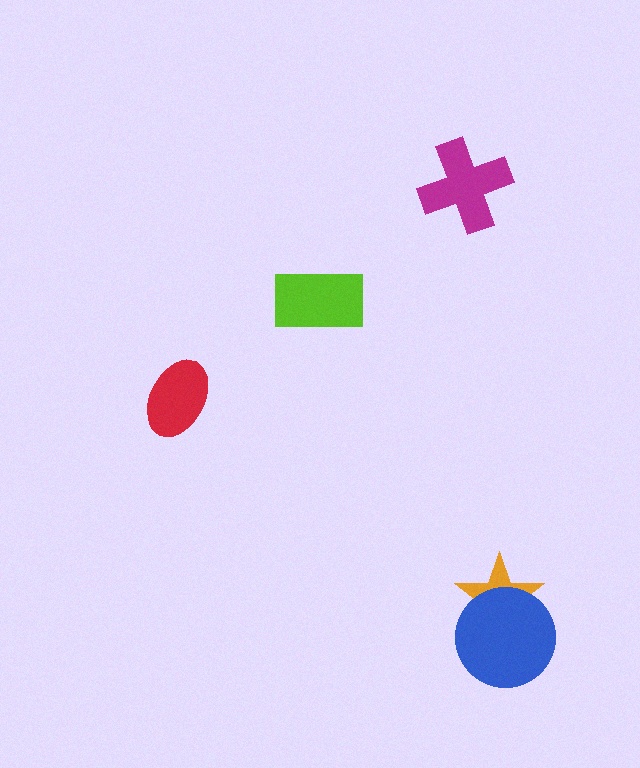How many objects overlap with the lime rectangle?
0 objects overlap with the lime rectangle.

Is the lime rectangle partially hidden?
No, no other shape covers it.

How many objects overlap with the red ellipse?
0 objects overlap with the red ellipse.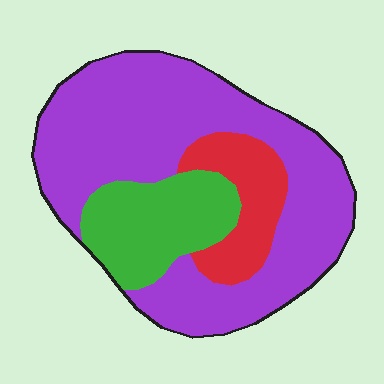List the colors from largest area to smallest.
From largest to smallest: purple, green, red.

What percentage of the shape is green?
Green takes up about one fifth (1/5) of the shape.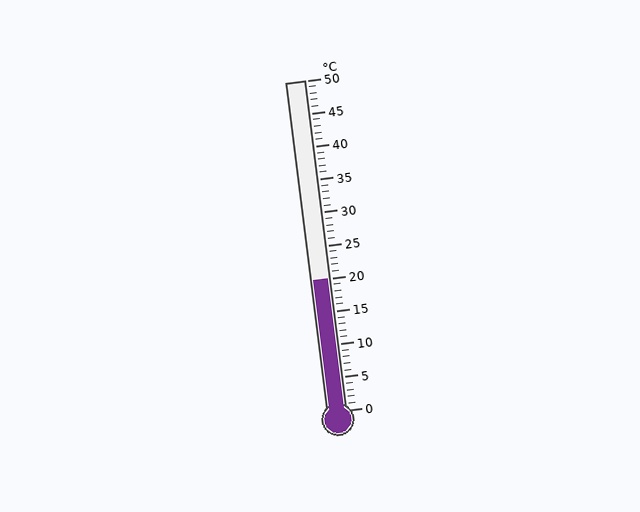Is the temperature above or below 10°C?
The temperature is above 10°C.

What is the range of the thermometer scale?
The thermometer scale ranges from 0°C to 50°C.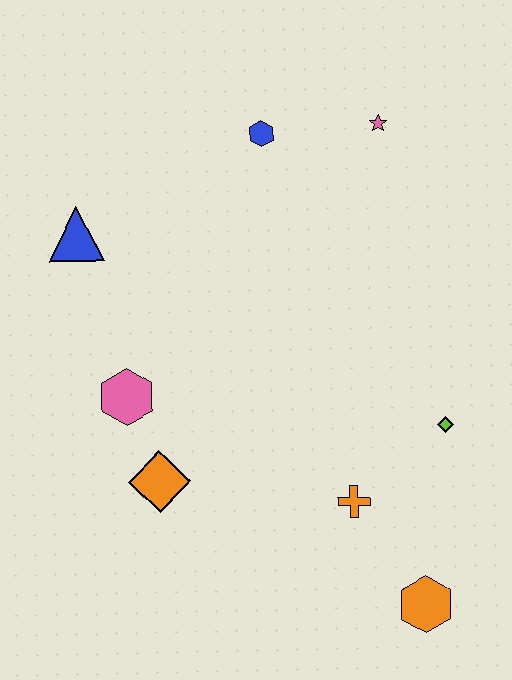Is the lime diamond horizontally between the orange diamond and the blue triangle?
No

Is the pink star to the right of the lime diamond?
No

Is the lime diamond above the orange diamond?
Yes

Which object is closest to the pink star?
The blue hexagon is closest to the pink star.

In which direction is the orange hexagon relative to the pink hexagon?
The orange hexagon is to the right of the pink hexagon.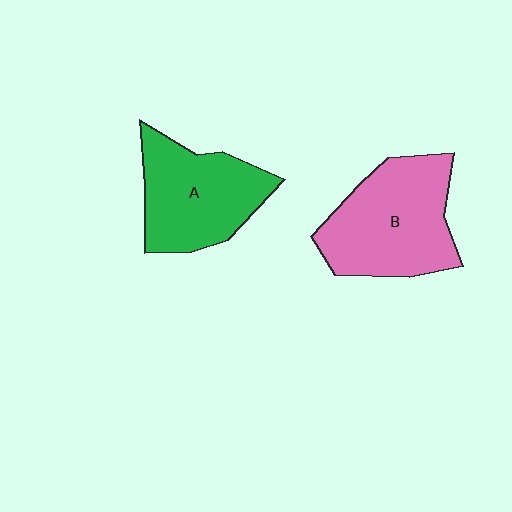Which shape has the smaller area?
Shape A (green).